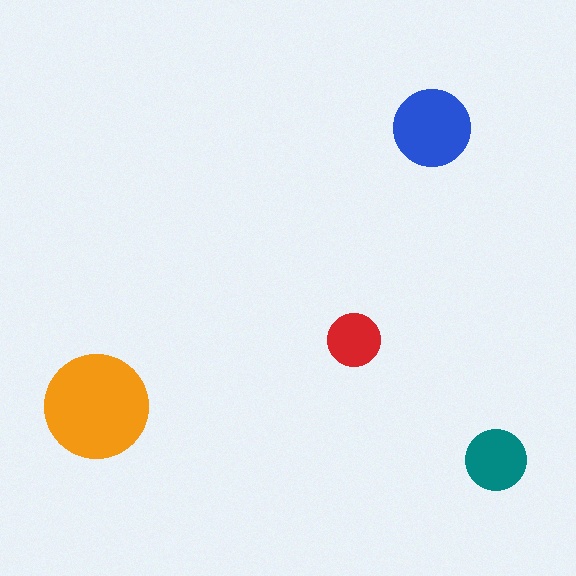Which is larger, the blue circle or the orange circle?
The orange one.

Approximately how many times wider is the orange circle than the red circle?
About 2 times wider.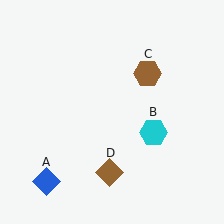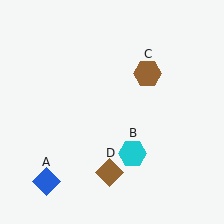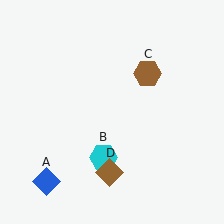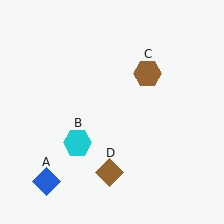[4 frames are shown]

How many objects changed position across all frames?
1 object changed position: cyan hexagon (object B).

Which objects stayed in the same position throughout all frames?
Blue diamond (object A) and brown hexagon (object C) and brown diamond (object D) remained stationary.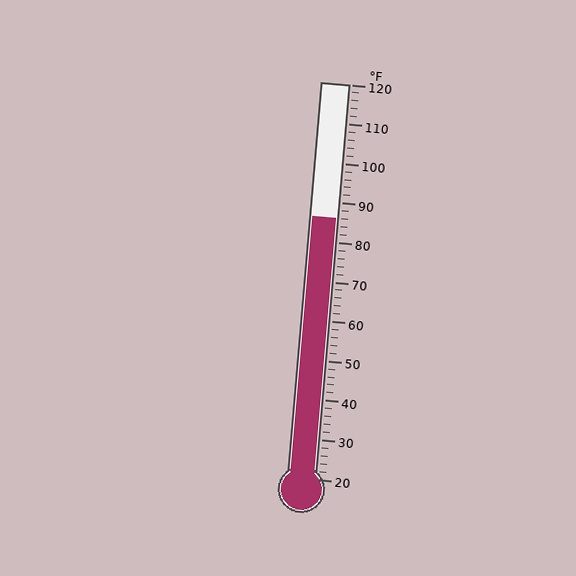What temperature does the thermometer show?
The thermometer shows approximately 86°F.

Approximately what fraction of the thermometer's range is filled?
The thermometer is filled to approximately 65% of its range.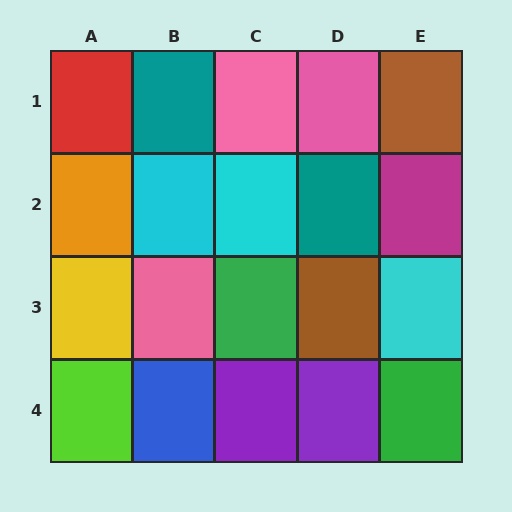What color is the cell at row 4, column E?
Green.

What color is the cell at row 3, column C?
Green.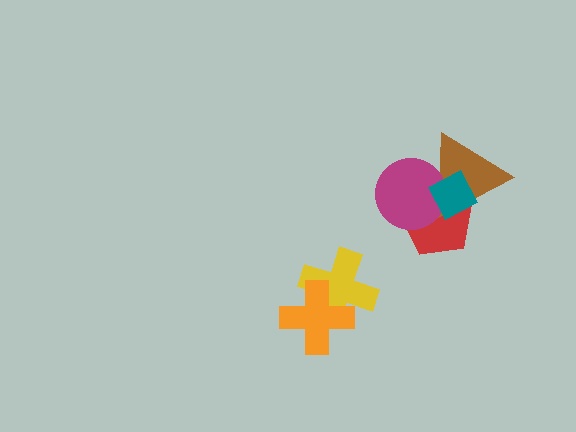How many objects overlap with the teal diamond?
3 objects overlap with the teal diamond.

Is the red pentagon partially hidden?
Yes, it is partially covered by another shape.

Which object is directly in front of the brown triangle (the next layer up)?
The magenta circle is directly in front of the brown triangle.